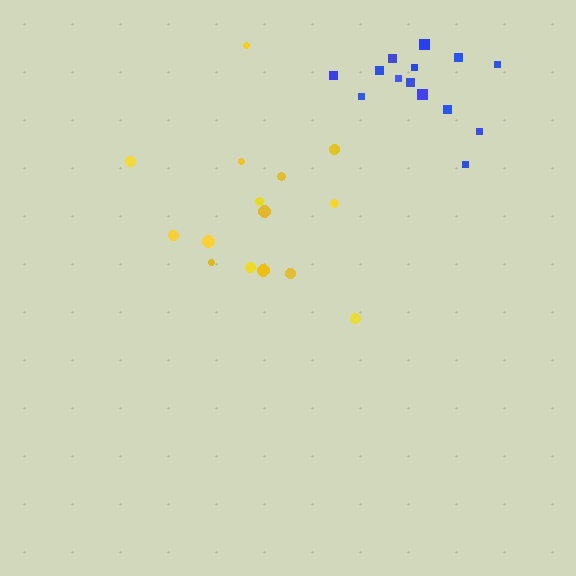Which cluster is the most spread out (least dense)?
Yellow.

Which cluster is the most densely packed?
Blue.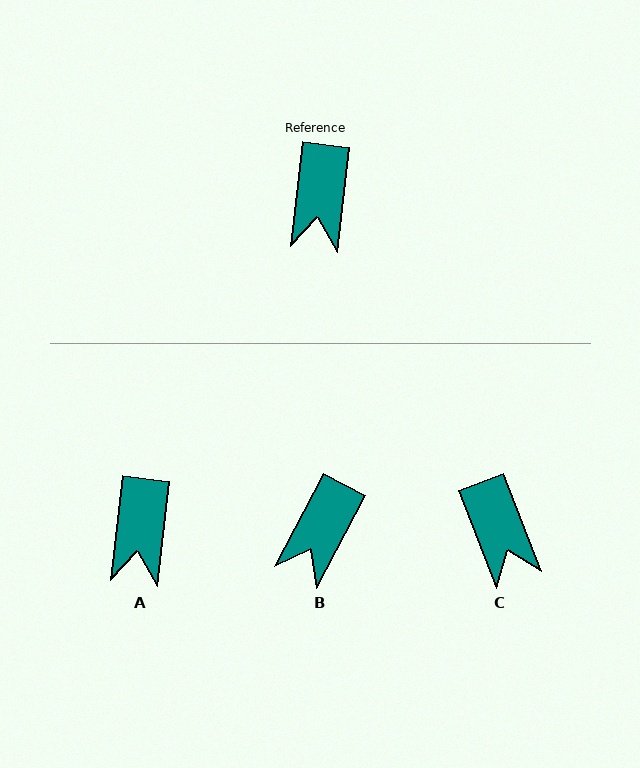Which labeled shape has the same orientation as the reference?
A.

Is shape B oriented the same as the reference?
No, it is off by about 21 degrees.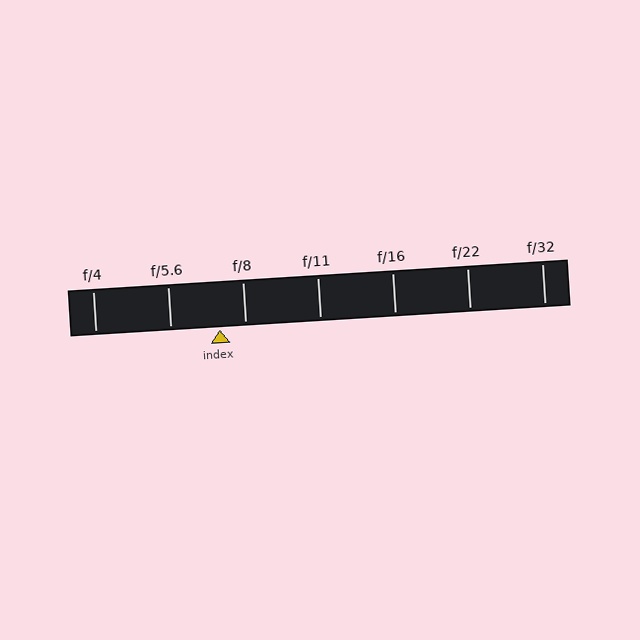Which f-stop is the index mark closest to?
The index mark is closest to f/8.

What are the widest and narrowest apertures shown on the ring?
The widest aperture shown is f/4 and the narrowest is f/32.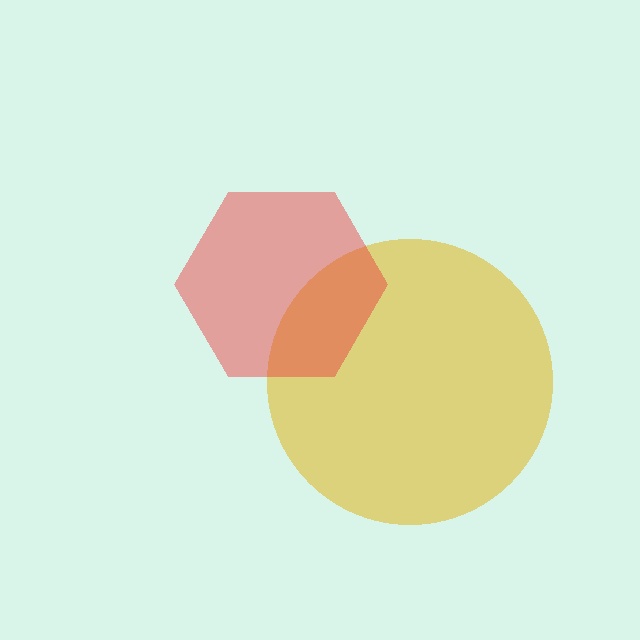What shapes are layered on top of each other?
The layered shapes are: a yellow circle, a red hexagon.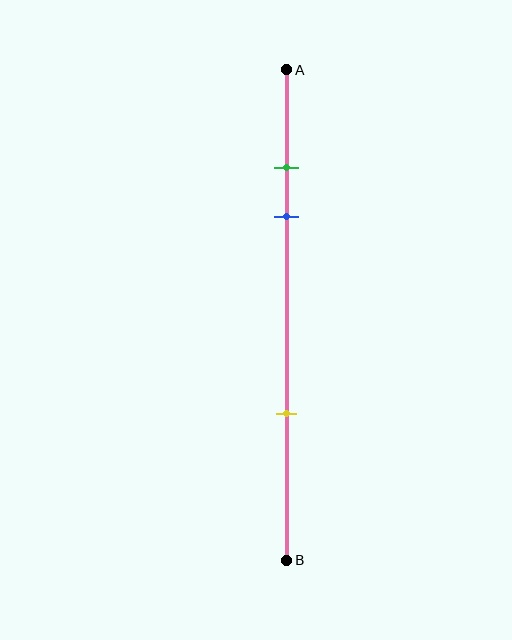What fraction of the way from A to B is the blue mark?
The blue mark is approximately 30% (0.3) of the way from A to B.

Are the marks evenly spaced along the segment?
No, the marks are not evenly spaced.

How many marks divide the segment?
There are 3 marks dividing the segment.